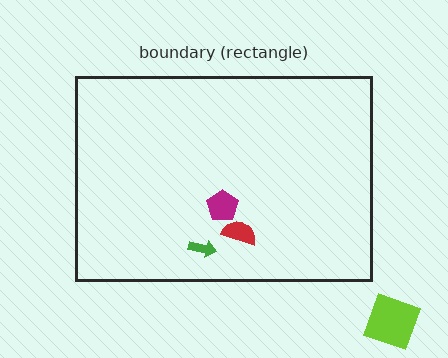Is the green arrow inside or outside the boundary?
Inside.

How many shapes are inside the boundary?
3 inside, 1 outside.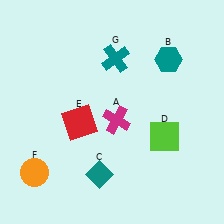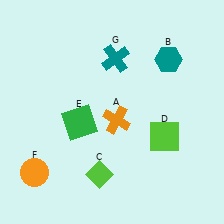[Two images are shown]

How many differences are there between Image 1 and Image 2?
There are 3 differences between the two images.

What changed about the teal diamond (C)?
In Image 1, C is teal. In Image 2, it changed to lime.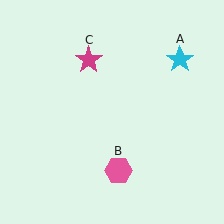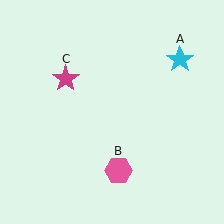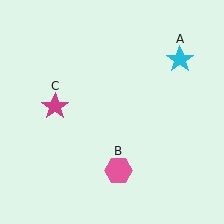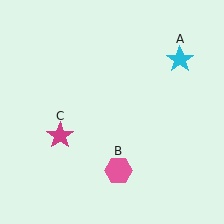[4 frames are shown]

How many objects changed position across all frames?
1 object changed position: magenta star (object C).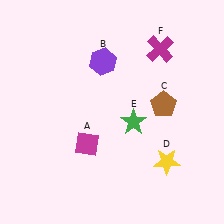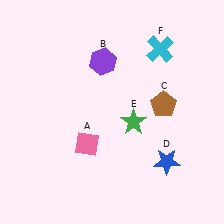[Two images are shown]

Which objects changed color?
A changed from magenta to pink. D changed from yellow to blue. F changed from magenta to cyan.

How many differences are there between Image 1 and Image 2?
There are 3 differences between the two images.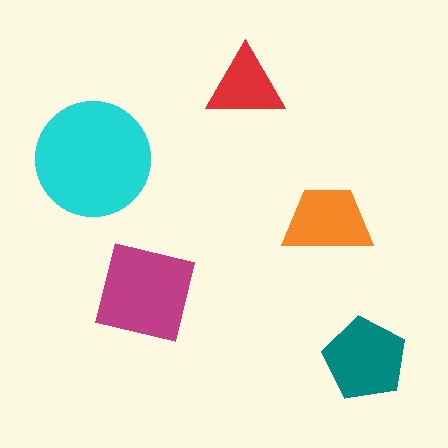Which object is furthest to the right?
The teal pentagon is rightmost.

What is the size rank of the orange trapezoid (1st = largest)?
4th.